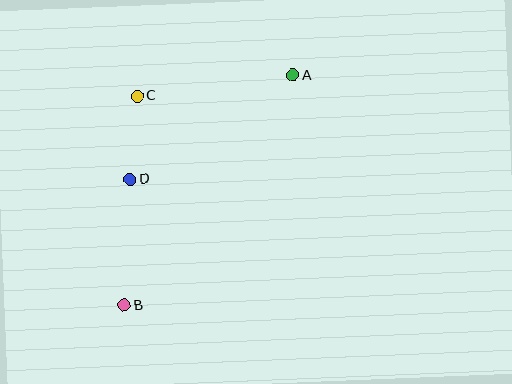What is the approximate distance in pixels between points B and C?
The distance between B and C is approximately 209 pixels.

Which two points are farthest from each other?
Points A and B are farthest from each other.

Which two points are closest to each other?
Points C and D are closest to each other.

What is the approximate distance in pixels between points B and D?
The distance between B and D is approximately 126 pixels.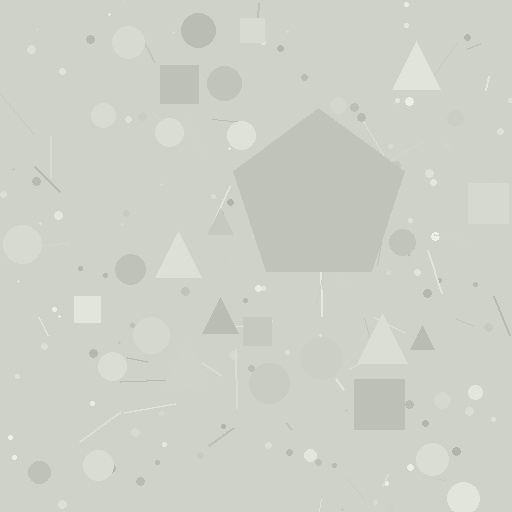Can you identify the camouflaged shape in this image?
The camouflaged shape is a pentagon.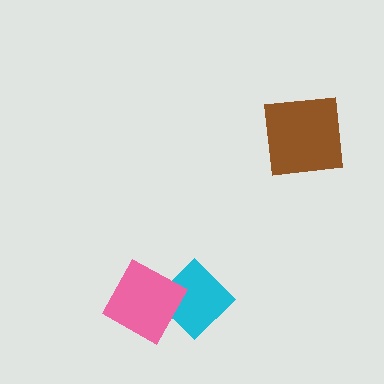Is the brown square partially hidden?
No, no other shape covers it.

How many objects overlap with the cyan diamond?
1 object overlaps with the cyan diamond.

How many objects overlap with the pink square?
1 object overlaps with the pink square.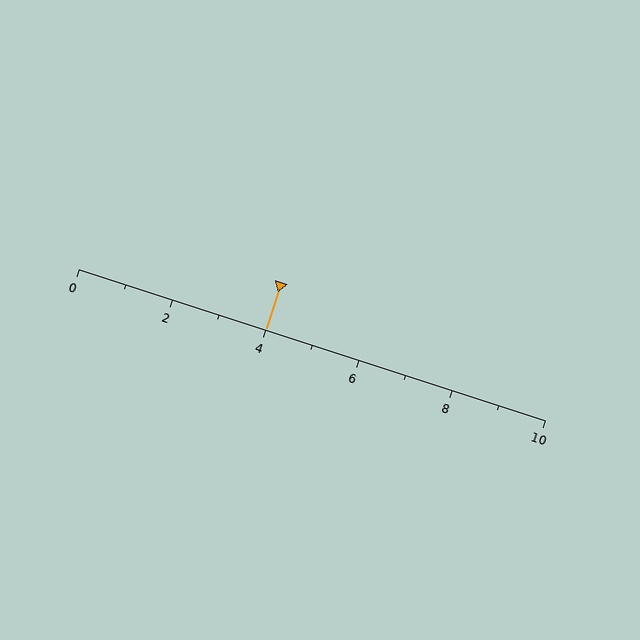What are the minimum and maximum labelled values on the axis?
The axis runs from 0 to 10.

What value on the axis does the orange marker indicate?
The marker indicates approximately 4.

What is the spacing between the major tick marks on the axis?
The major ticks are spaced 2 apart.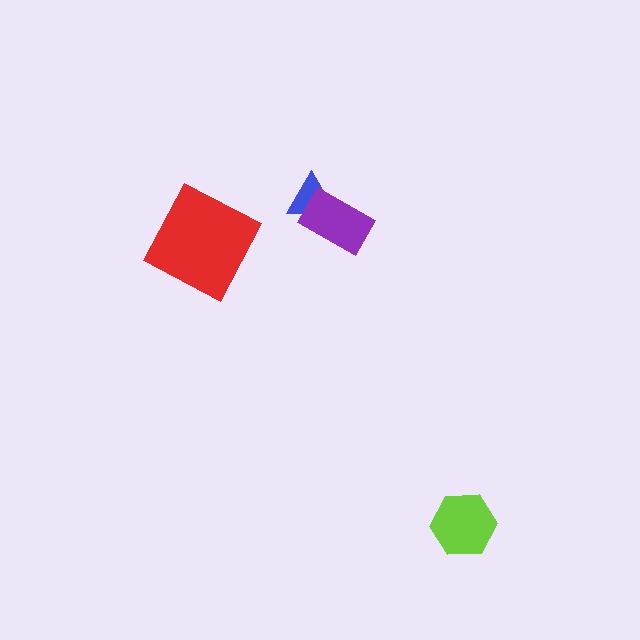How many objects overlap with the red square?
0 objects overlap with the red square.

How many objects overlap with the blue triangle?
1 object overlaps with the blue triangle.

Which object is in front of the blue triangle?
The purple rectangle is in front of the blue triangle.